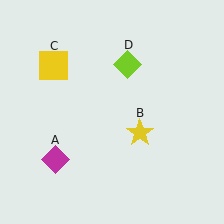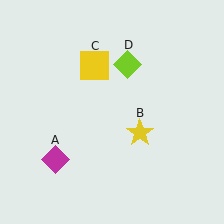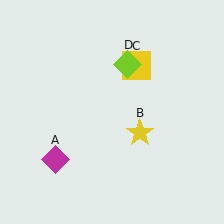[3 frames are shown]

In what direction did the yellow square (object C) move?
The yellow square (object C) moved right.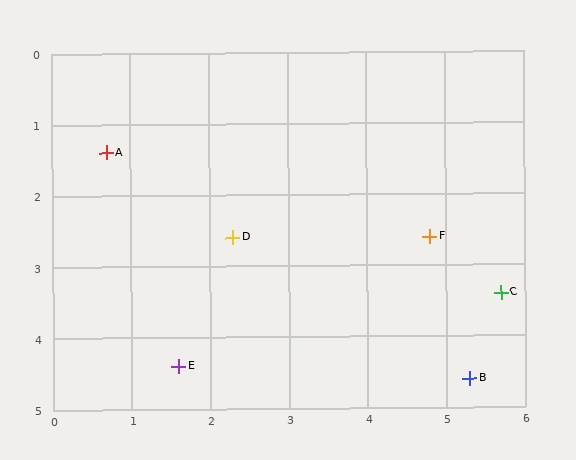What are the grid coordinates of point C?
Point C is at approximately (5.7, 3.4).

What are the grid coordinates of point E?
Point E is at approximately (1.6, 4.4).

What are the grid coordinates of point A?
Point A is at approximately (0.7, 1.4).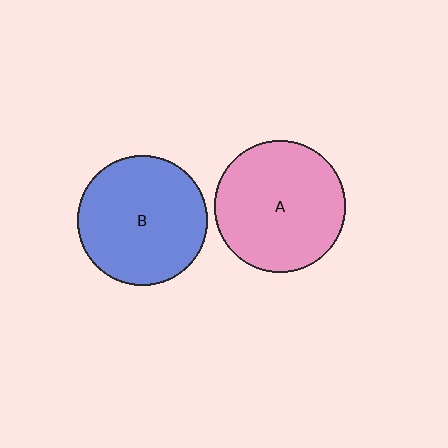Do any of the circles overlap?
No, none of the circles overlap.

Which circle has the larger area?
Circle A (pink).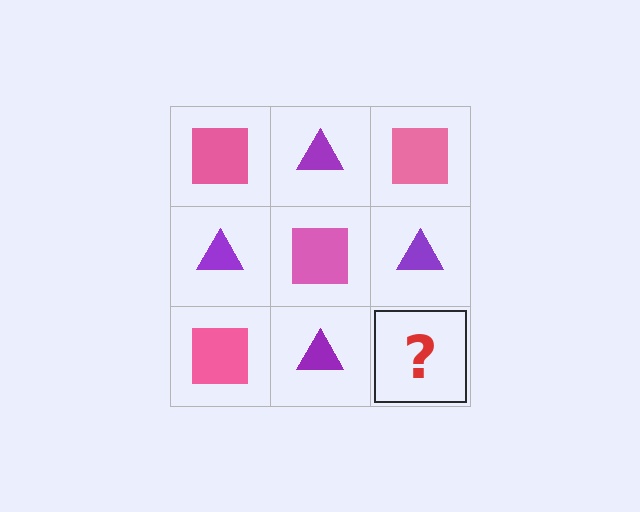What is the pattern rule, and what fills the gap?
The rule is that it alternates pink square and purple triangle in a checkerboard pattern. The gap should be filled with a pink square.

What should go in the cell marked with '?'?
The missing cell should contain a pink square.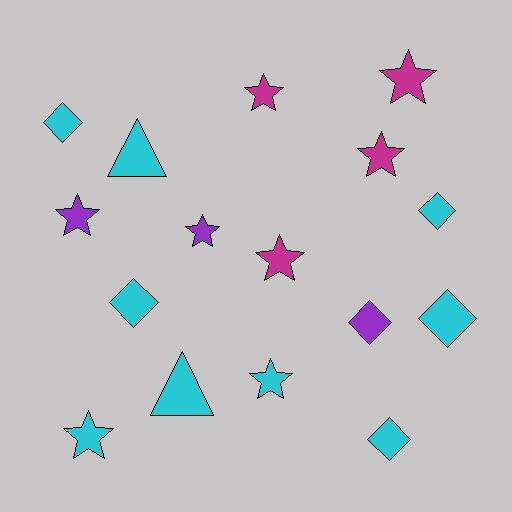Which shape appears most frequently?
Star, with 8 objects.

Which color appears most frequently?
Cyan, with 9 objects.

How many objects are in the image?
There are 16 objects.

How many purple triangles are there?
There are no purple triangles.